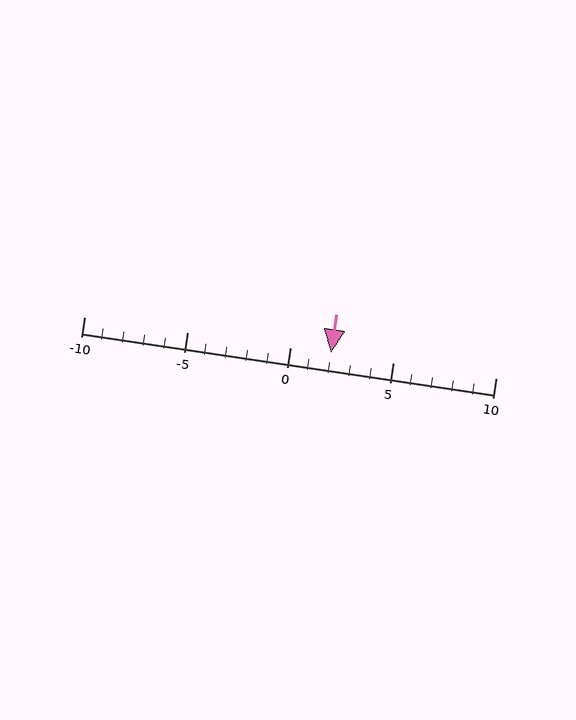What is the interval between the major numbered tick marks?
The major tick marks are spaced 5 units apart.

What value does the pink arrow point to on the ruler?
The pink arrow points to approximately 2.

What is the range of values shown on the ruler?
The ruler shows values from -10 to 10.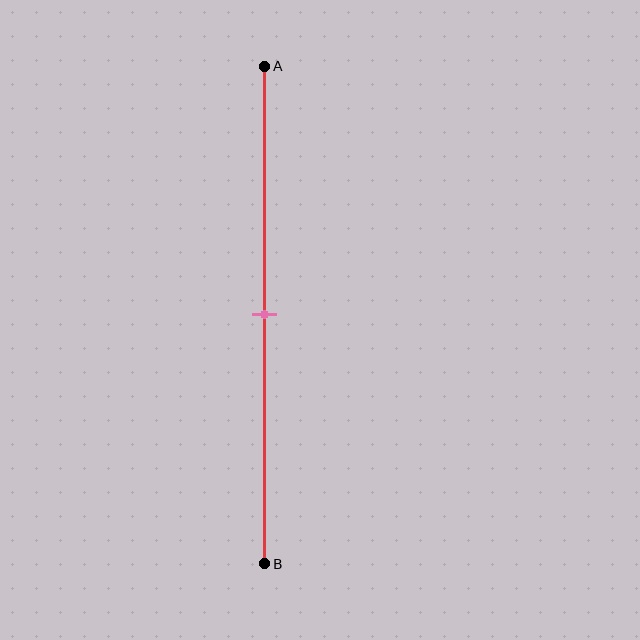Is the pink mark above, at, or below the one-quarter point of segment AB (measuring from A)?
The pink mark is below the one-quarter point of segment AB.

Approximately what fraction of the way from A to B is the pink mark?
The pink mark is approximately 50% of the way from A to B.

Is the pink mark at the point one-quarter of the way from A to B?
No, the mark is at about 50% from A, not at the 25% one-quarter point.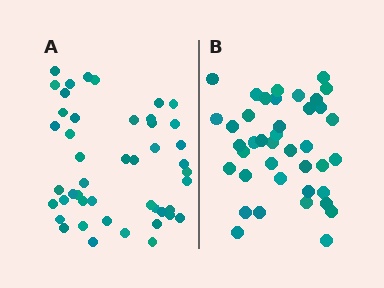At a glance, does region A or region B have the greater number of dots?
Region A (the left region) has more dots.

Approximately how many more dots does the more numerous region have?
Region A has about 6 more dots than region B.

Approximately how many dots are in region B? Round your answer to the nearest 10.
About 40 dots.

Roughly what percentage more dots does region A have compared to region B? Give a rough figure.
About 15% more.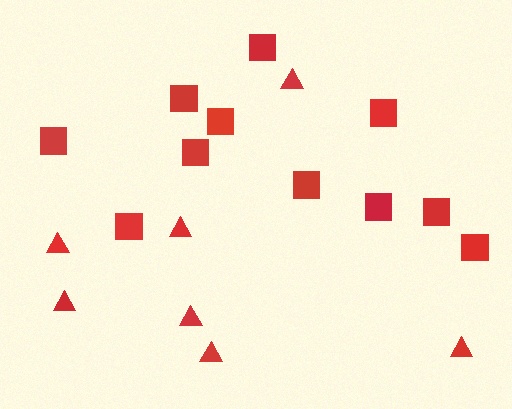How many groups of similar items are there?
There are 2 groups: one group of triangles (7) and one group of squares (11).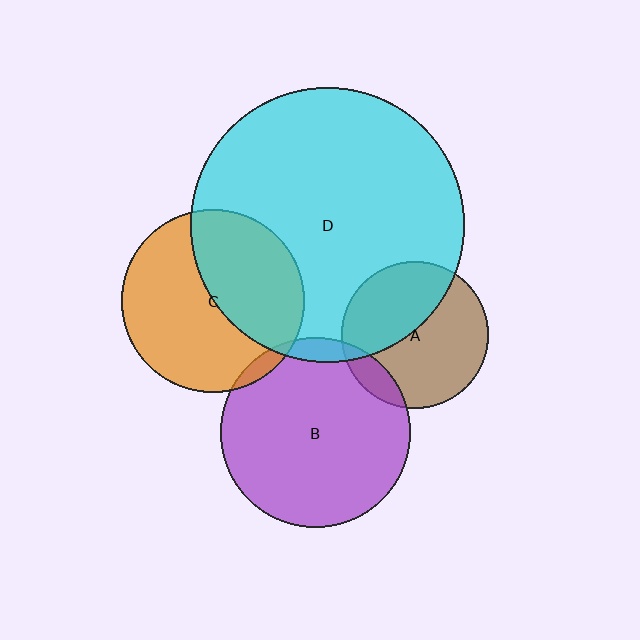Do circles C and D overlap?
Yes.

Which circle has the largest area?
Circle D (cyan).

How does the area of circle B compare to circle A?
Approximately 1.7 times.